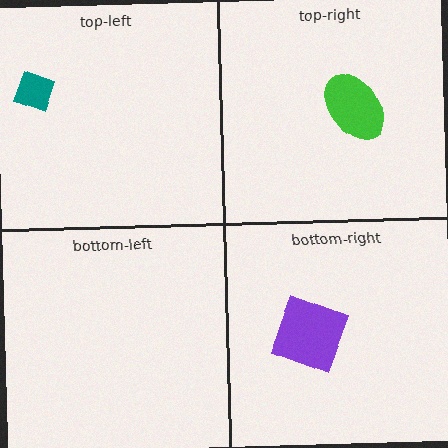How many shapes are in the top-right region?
1.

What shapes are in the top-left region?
The teal diamond.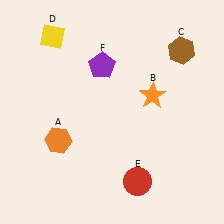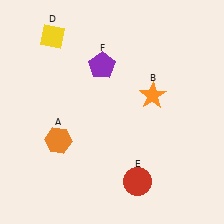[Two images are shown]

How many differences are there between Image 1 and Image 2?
There is 1 difference between the two images.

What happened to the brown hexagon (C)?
The brown hexagon (C) was removed in Image 2. It was in the top-right area of Image 1.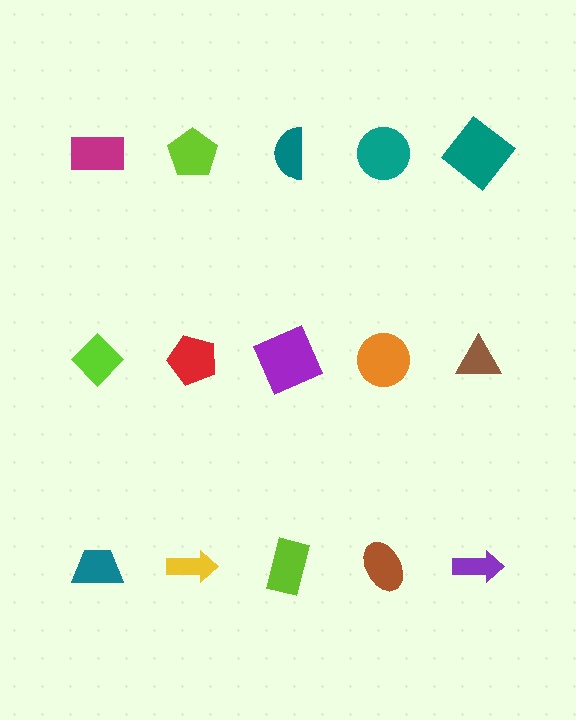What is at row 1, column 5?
A teal diamond.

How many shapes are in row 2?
5 shapes.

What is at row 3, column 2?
A yellow arrow.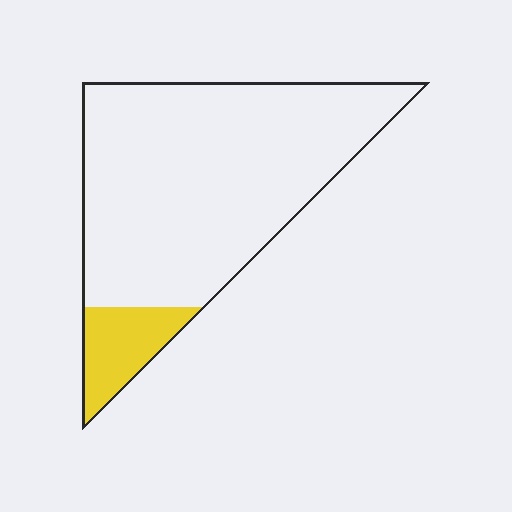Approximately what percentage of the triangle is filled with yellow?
Approximately 15%.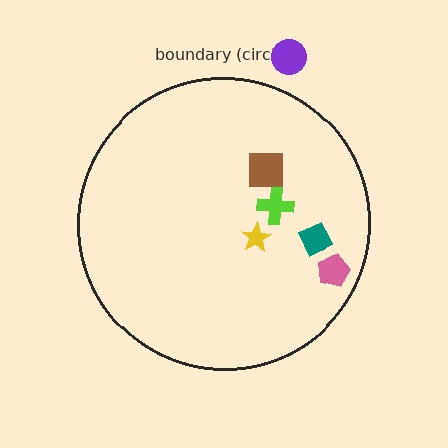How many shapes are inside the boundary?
5 inside, 1 outside.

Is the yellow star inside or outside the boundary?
Inside.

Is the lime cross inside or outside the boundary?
Inside.